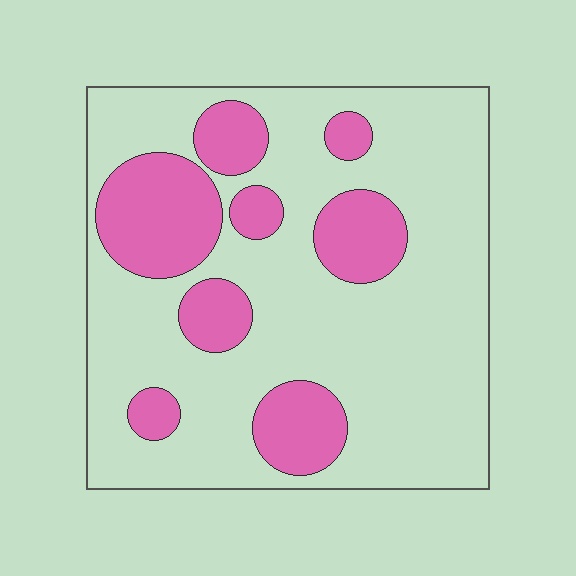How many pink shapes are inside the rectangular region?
8.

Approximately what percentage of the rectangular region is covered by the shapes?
Approximately 25%.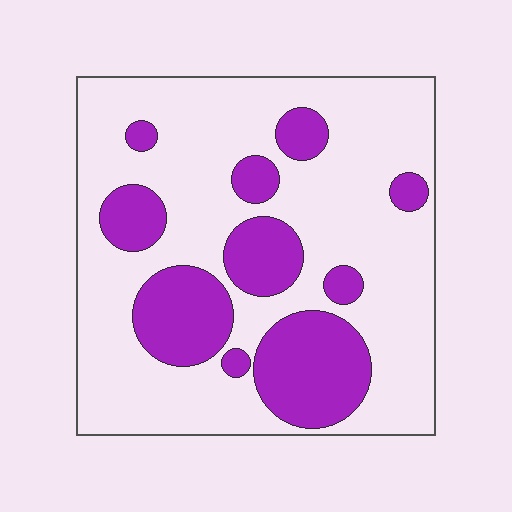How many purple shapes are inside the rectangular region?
10.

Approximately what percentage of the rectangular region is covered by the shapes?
Approximately 30%.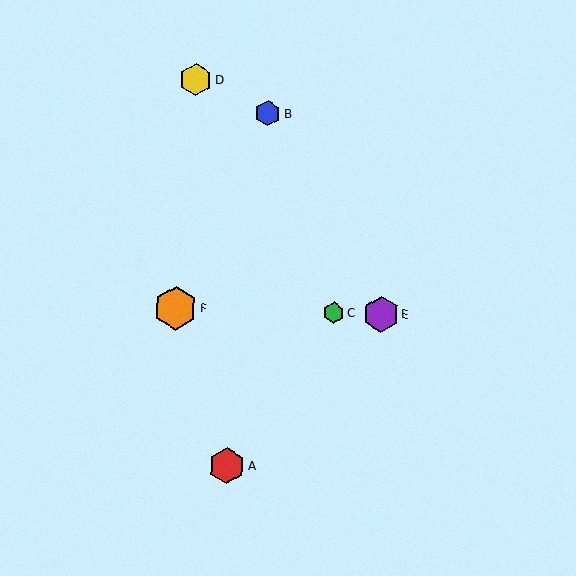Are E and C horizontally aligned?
Yes, both are at y≈314.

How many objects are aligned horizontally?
3 objects (C, E, F) are aligned horizontally.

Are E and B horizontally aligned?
No, E is at y≈314 and B is at y≈113.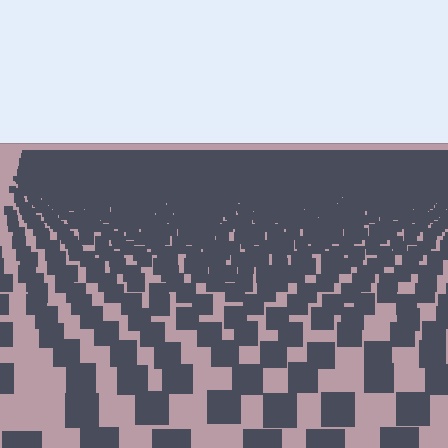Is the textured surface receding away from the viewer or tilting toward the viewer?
The surface is receding away from the viewer. Texture elements get smaller and denser toward the top.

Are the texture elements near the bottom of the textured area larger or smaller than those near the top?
Larger. Near the bottom, elements are closer to the viewer and appear at a bigger on-screen size.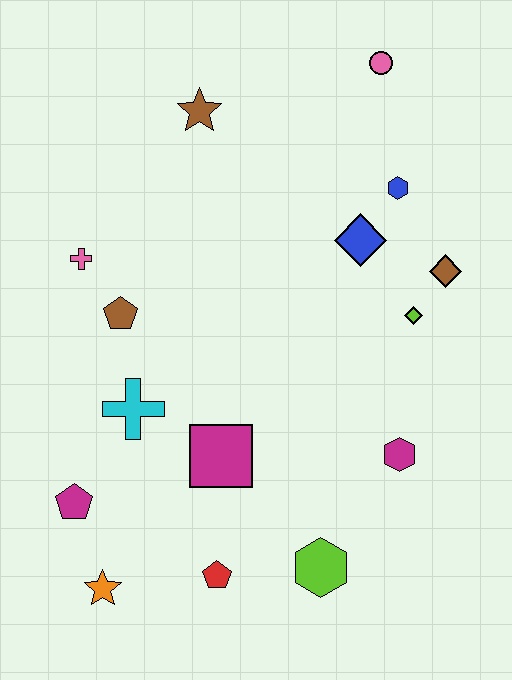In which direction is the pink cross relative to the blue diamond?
The pink cross is to the left of the blue diamond.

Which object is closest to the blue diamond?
The blue hexagon is closest to the blue diamond.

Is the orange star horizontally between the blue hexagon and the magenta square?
No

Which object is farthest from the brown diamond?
The orange star is farthest from the brown diamond.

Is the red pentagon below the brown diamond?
Yes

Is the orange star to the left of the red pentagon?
Yes